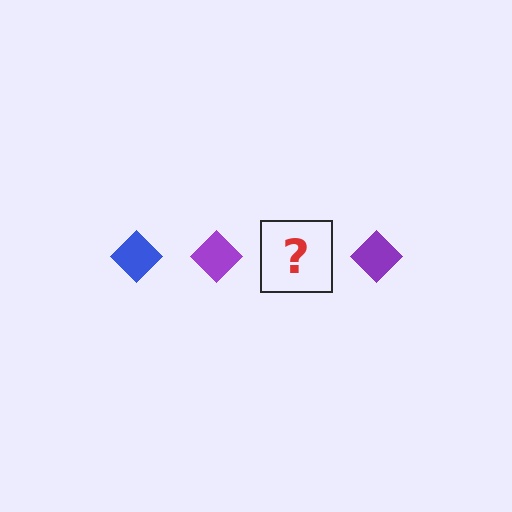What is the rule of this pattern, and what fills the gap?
The rule is that the pattern cycles through blue, purple diamonds. The gap should be filled with a blue diamond.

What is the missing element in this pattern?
The missing element is a blue diamond.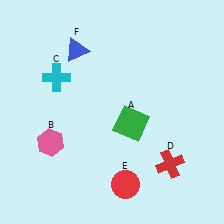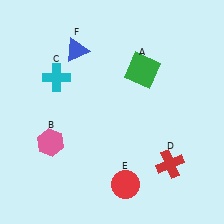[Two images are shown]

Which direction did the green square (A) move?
The green square (A) moved up.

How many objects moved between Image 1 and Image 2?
1 object moved between the two images.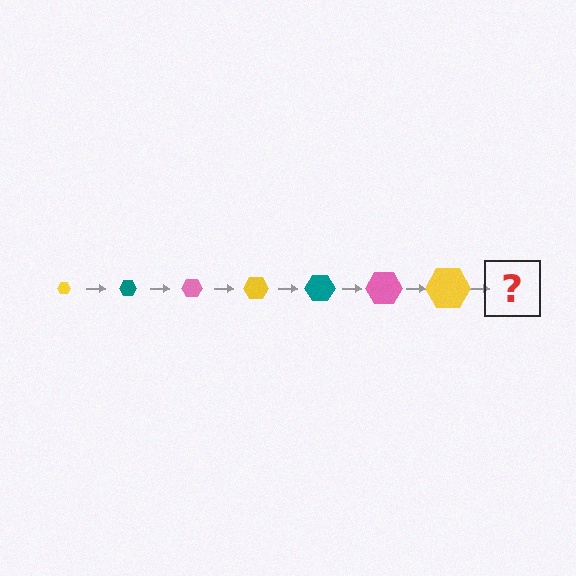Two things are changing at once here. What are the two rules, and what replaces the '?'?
The two rules are that the hexagon grows larger each step and the color cycles through yellow, teal, and pink. The '?' should be a teal hexagon, larger than the previous one.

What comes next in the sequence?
The next element should be a teal hexagon, larger than the previous one.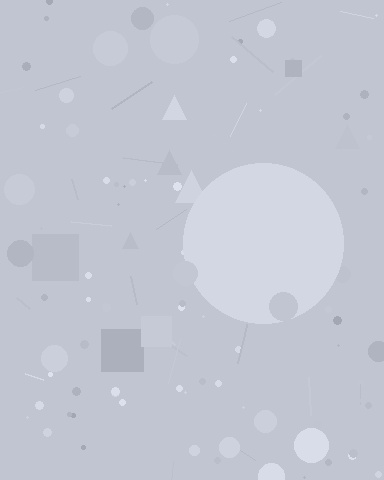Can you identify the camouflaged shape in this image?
The camouflaged shape is a circle.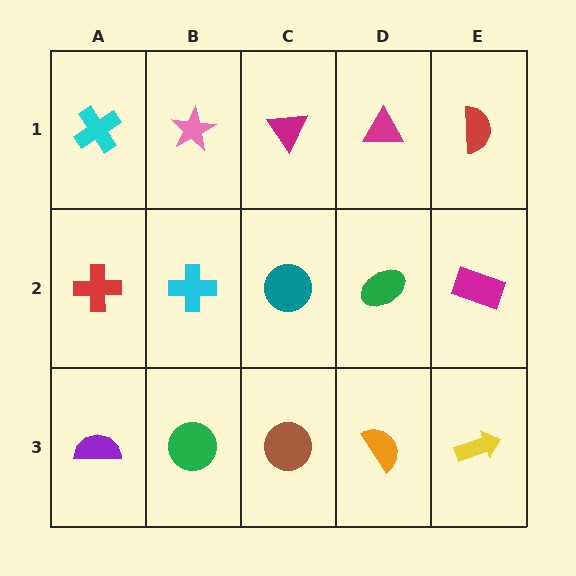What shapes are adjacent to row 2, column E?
A red semicircle (row 1, column E), a yellow arrow (row 3, column E), a green ellipse (row 2, column D).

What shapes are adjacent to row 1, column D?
A green ellipse (row 2, column D), a magenta triangle (row 1, column C), a red semicircle (row 1, column E).